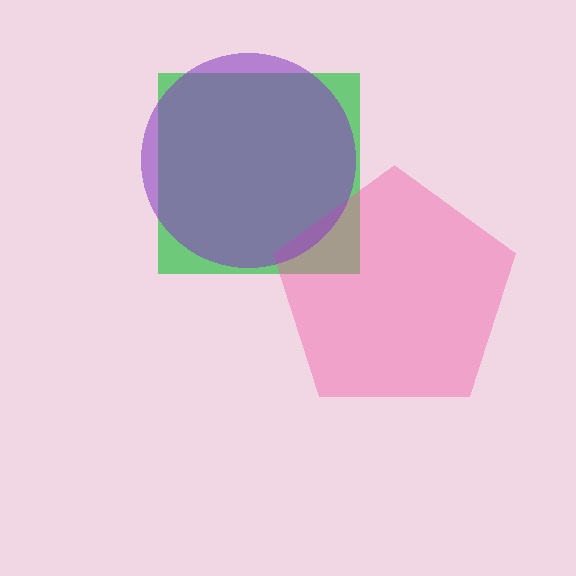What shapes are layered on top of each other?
The layered shapes are: a green square, a pink pentagon, a purple circle.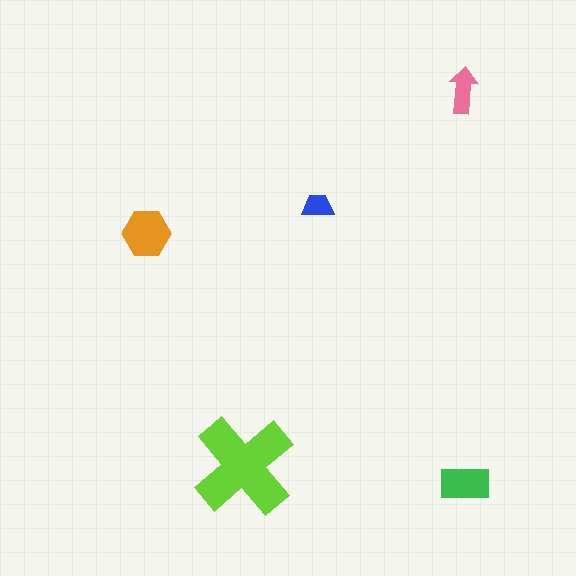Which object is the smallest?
The blue trapezoid.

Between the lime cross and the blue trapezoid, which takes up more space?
The lime cross.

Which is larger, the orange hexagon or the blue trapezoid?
The orange hexagon.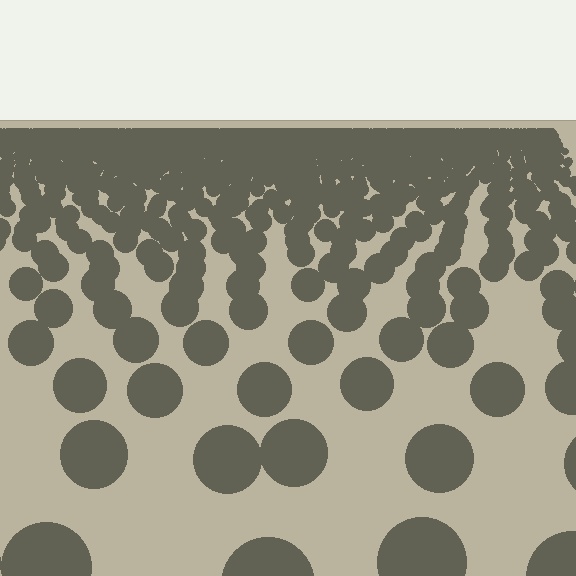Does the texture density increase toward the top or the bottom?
Density increases toward the top.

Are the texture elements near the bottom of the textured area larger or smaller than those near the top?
Larger. Near the bottom, elements are closer to the viewer and appear at a bigger on-screen size.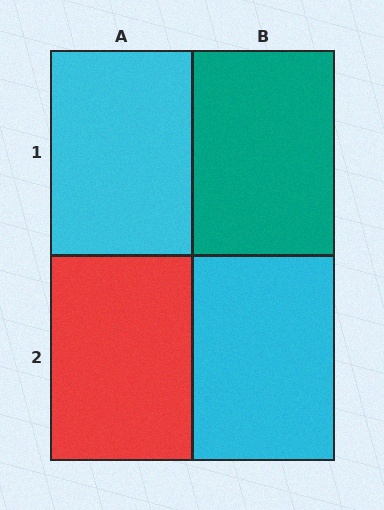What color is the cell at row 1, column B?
Teal.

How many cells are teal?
1 cell is teal.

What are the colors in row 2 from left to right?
Red, cyan.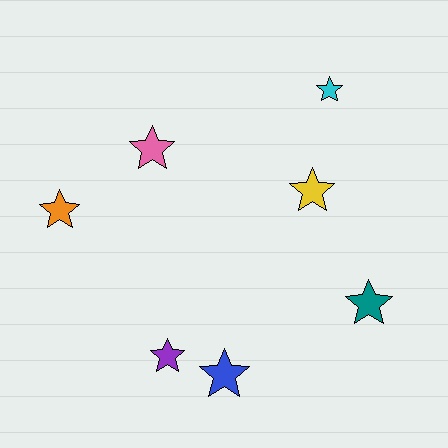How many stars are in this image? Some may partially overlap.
There are 7 stars.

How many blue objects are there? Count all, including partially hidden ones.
There is 1 blue object.